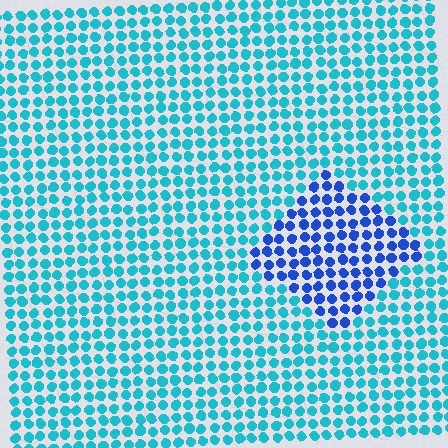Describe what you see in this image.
The image is filled with small cyan elements in a uniform arrangement. A diamond-shaped region is visible where the elements are tinted to a slightly different hue, forming a subtle color boundary.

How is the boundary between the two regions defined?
The boundary is defined purely by a slight shift in hue (about 41 degrees). Spacing, size, and orientation are identical on both sides.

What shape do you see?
I see a diamond.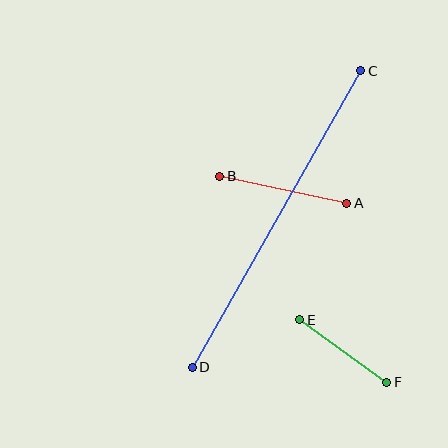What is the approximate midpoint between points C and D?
The midpoint is at approximately (277, 219) pixels.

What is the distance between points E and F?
The distance is approximately 107 pixels.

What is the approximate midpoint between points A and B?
The midpoint is at approximately (283, 190) pixels.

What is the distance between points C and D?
The distance is approximately 341 pixels.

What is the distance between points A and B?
The distance is approximately 130 pixels.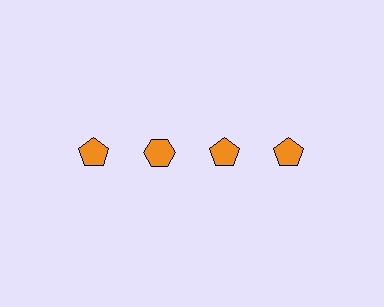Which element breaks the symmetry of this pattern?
The orange hexagon in the top row, second from left column breaks the symmetry. All other shapes are orange pentagons.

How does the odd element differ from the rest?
It has a different shape: hexagon instead of pentagon.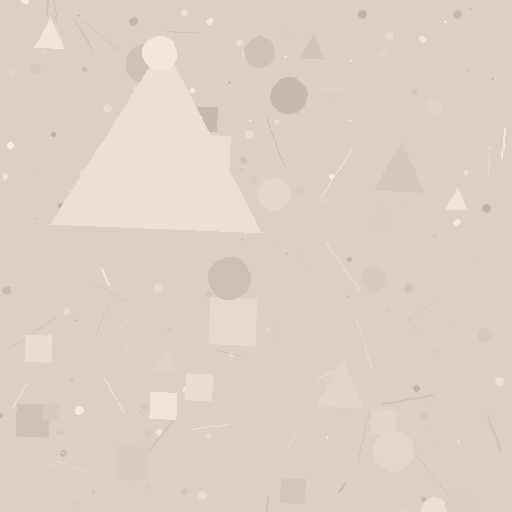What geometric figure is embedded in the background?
A triangle is embedded in the background.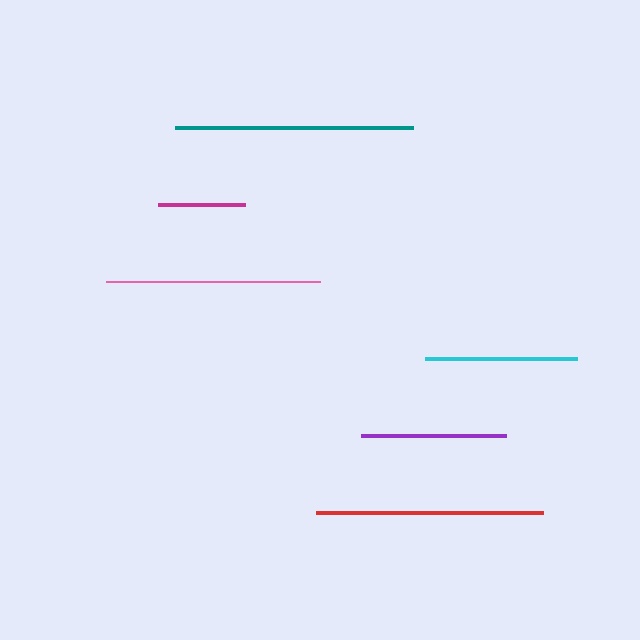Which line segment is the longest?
The teal line is the longest at approximately 237 pixels.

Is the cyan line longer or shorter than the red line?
The red line is longer than the cyan line.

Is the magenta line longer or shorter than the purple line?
The purple line is longer than the magenta line.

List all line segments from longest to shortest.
From longest to shortest: teal, red, pink, cyan, purple, magenta.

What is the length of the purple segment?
The purple segment is approximately 145 pixels long.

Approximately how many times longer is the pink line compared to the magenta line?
The pink line is approximately 2.4 times the length of the magenta line.